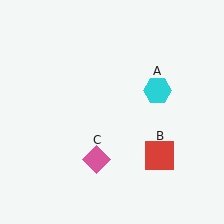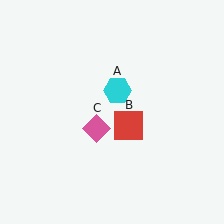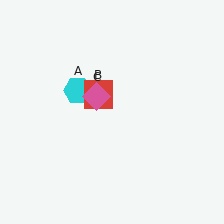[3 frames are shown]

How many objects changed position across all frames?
3 objects changed position: cyan hexagon (object A), red square (object B), pink diamond (object C).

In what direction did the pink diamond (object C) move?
The pink diamond (object C) moved up.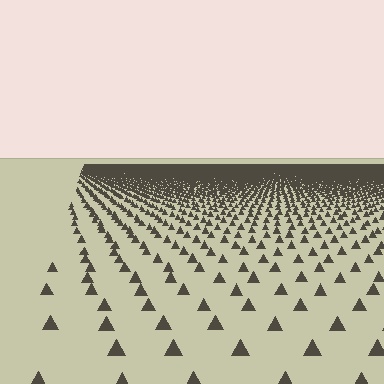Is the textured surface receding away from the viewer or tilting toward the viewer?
The surface is receding away from the viewer. Texture elements get smaller and denser toward the top.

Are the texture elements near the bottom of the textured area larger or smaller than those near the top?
Larger. Near the bottom, elements are closer to the viewer and appear at a bigger on-screen size.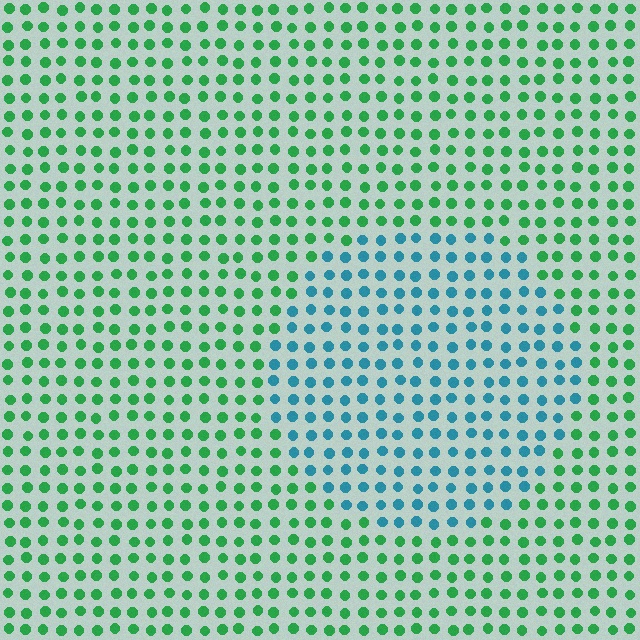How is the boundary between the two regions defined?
The boundary is defined purely by a slight shift in hue (about 55 degrees). Spacing, size, and orientation are identical on both sides.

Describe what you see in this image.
The image is filled with small green elements in a uniform arrangement. A circle-shaped region is visible where the elements are tinted to a slightly different hue, forming a subtle color boundary.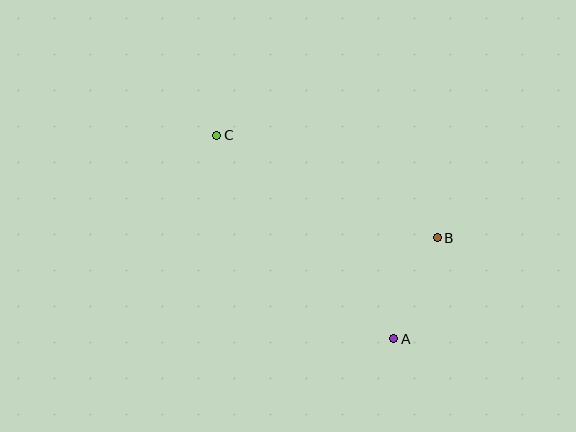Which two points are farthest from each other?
Points A and C are farthest from each other.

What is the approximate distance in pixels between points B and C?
The distance between B and C is approximately 243 pixels.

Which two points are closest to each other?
Points A and B are closest to each other.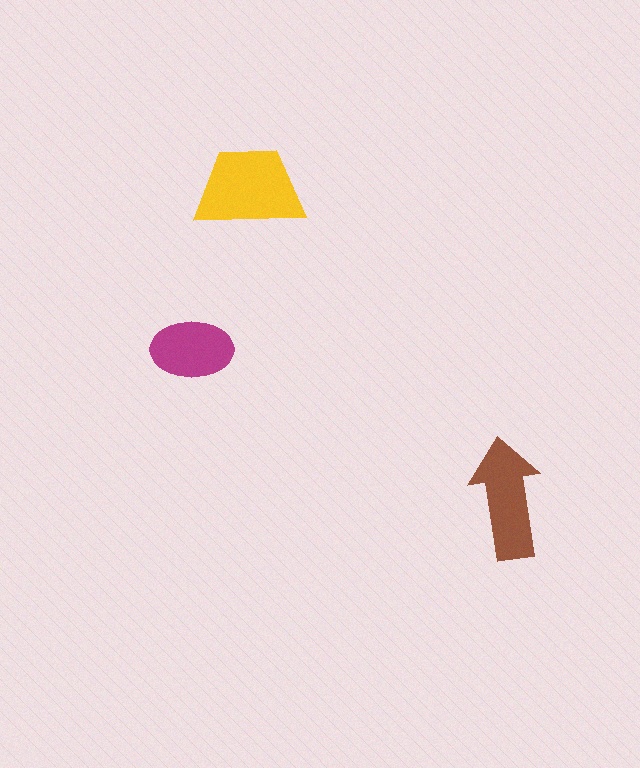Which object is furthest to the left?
The magenta ellipse is leftmost.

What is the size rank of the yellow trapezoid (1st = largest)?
1st.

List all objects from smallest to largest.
The magenta ellipse, the brown arrow, the yellow trapezoid.